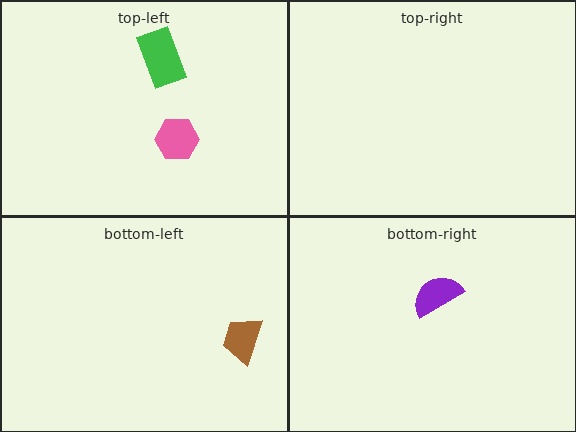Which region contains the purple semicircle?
The bottom-right region.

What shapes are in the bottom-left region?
The brown trapezoid.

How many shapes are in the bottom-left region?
1.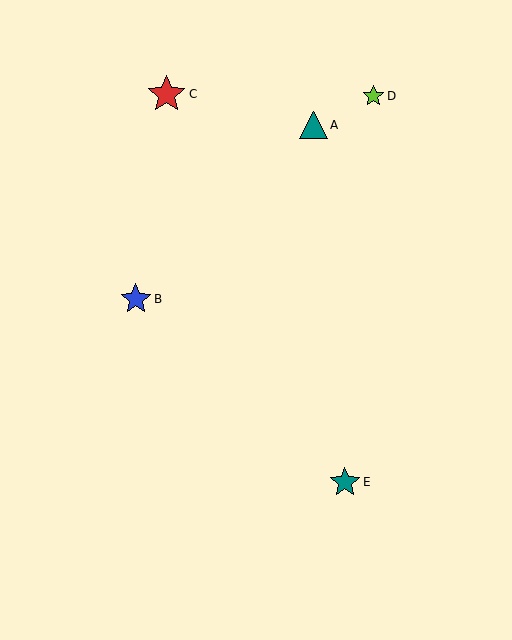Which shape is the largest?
The red star (labeled C) is the largest.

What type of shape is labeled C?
Shape C is a red star.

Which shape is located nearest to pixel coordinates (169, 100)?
The red star (labeled C) at (167, 94) is nearest to that location.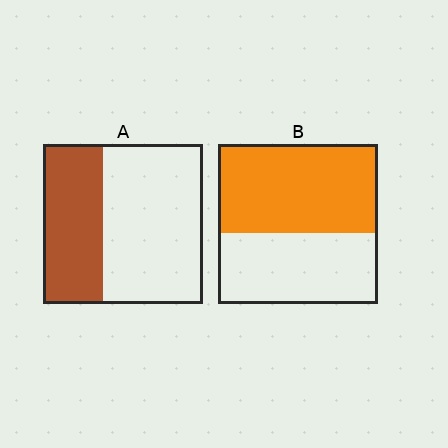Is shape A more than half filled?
No.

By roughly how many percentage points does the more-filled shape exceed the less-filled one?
By roughly 20 percentage points (B over A).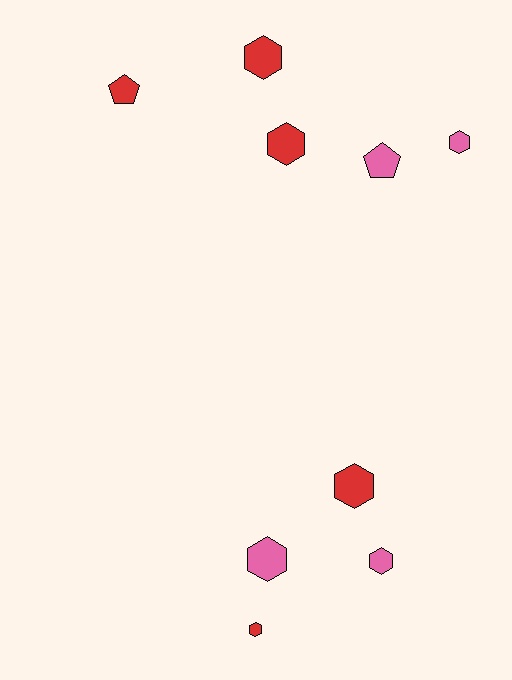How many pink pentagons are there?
There is 1 pink pentagon.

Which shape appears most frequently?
Hexagon, with 7 objects.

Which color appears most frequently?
Red, with 5 objects.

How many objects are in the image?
There are 9 objects.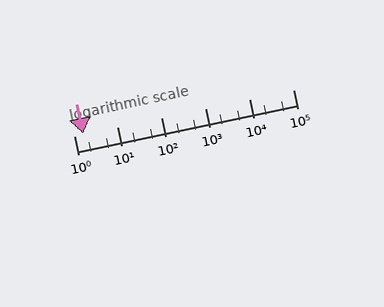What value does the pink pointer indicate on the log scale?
The pointer indicates approximately 1.6.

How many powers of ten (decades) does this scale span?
The scale spans 5 decades, from 1 to 100000.